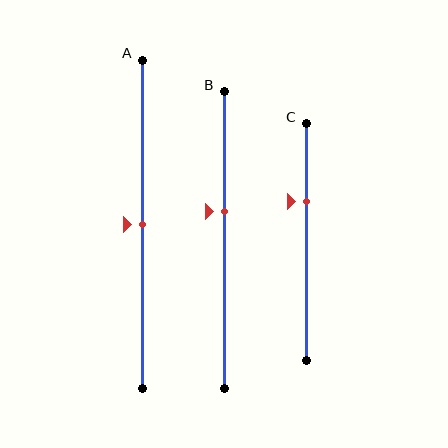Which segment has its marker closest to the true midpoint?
Segment A has its marker closest to the true midpoint.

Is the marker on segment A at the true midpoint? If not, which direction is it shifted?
Yes, the marker on segment A is at the true midpoint.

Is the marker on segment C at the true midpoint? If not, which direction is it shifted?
No, the marker on segment C is shifted upward by about 17% of the segment length.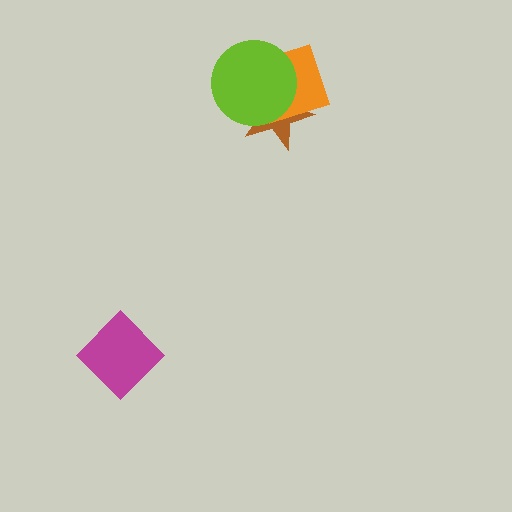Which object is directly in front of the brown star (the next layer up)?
The orange square is directly in front of the brown star.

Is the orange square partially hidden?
Yes, it is partially covered by another shape.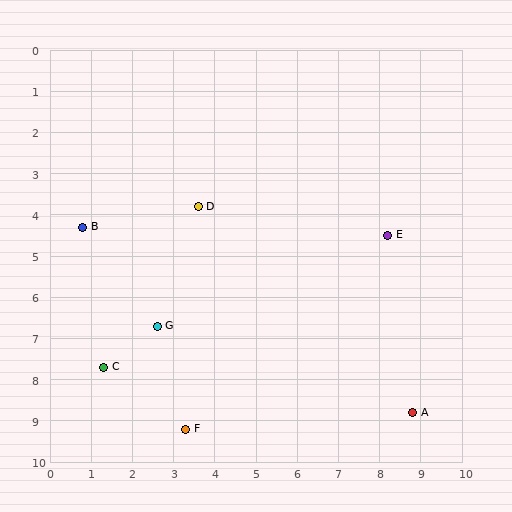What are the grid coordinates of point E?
Point E is at approximately (8.2, 4.5).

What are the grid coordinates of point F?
Point F is at approximately (3.3, 9.2).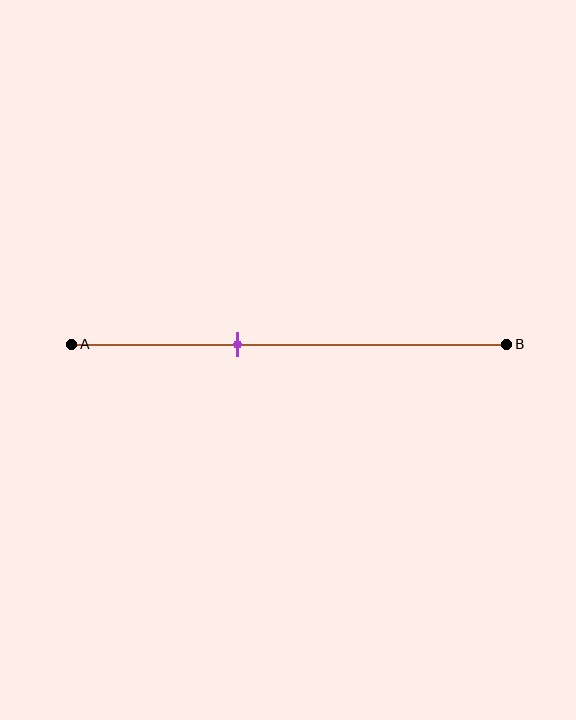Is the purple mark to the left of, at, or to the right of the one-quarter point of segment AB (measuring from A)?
The purple mark is to the right of the one-quarter point of segment AB.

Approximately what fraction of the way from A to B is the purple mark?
The purple mark is approximately 40% of the way from A to B.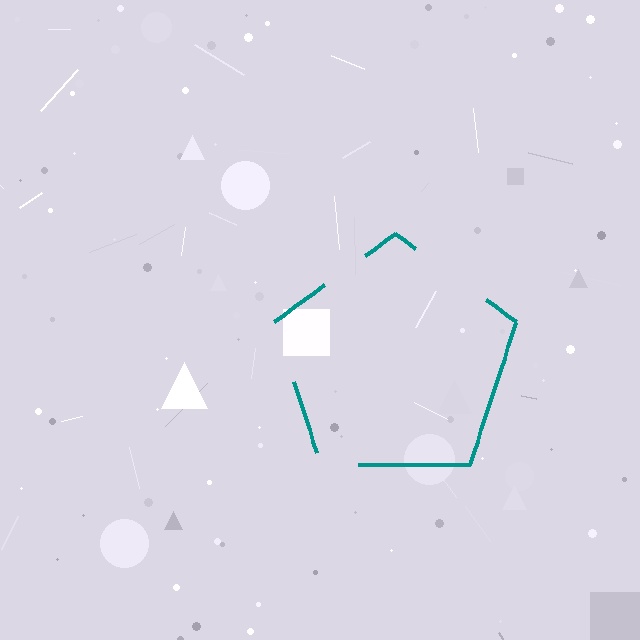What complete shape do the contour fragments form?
The contour fragments form a pentagon.